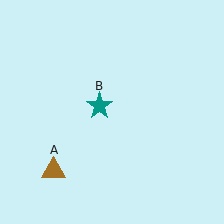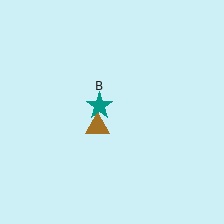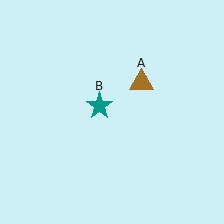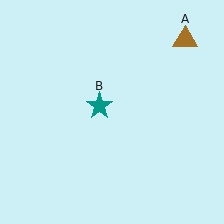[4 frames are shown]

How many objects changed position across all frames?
1 object changed position: brown triangle (object A).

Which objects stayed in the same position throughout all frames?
Teal star (object B) remained stationary.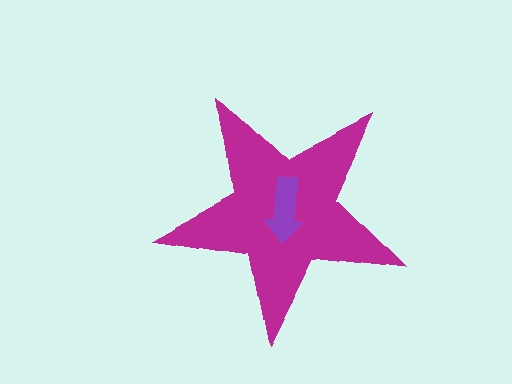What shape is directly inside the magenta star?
The purple arrow.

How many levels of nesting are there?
2.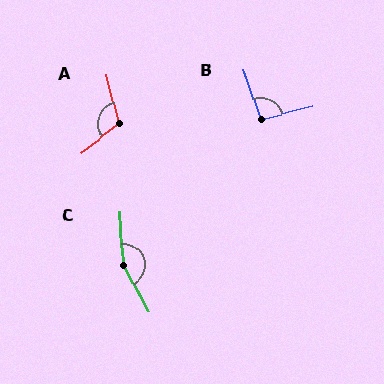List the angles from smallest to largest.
B (94°), A (113°), C (155°).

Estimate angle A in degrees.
Approximately 113 degrees.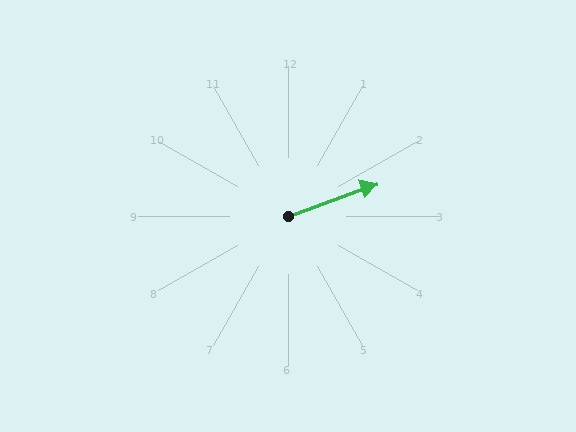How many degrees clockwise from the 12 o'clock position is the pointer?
Approximately 70 degrees.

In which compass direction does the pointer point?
East.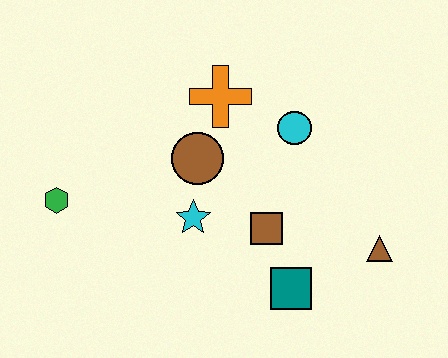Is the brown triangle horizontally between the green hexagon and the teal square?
No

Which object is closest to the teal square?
The brown square is closest to the teal square.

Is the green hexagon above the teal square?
Yes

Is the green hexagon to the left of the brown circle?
Yes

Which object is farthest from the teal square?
The green hexagon is farthest from the teal square.